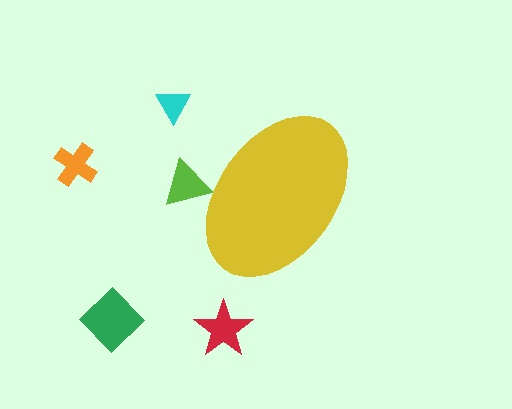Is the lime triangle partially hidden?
Yes, the lime triangle is partially hidden behind the yellow ellipse.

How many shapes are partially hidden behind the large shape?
1 shape is partially hidden.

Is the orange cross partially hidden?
No, the orange cross is fully visible.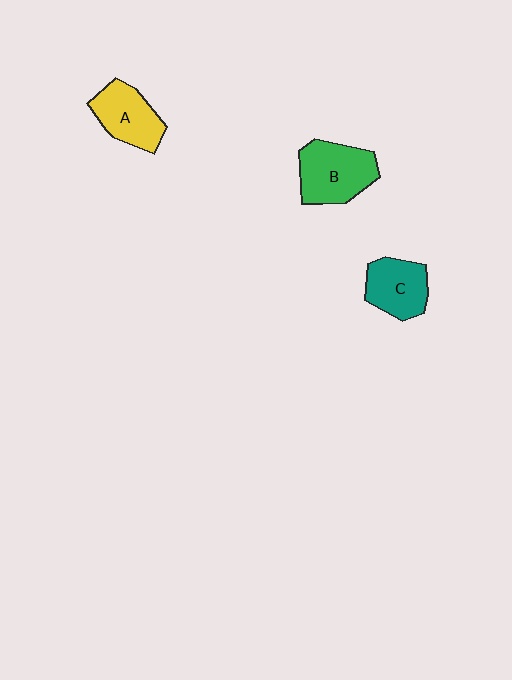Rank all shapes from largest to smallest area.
From largest to smallest: B (green), A (yellow), C (teal).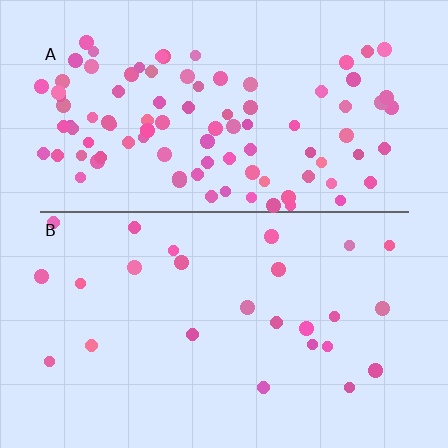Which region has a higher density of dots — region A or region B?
A (the top).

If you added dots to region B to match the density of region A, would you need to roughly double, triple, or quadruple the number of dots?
Approximately quadruple.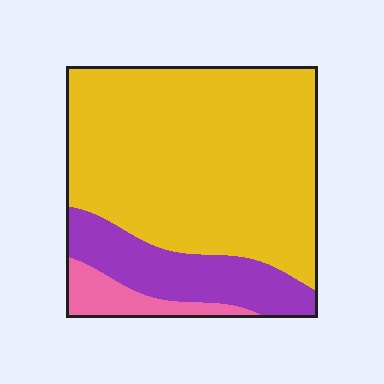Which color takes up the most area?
Yellow, at roughly 70%.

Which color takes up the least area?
Pink, at roughly 10%.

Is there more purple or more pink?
Purple.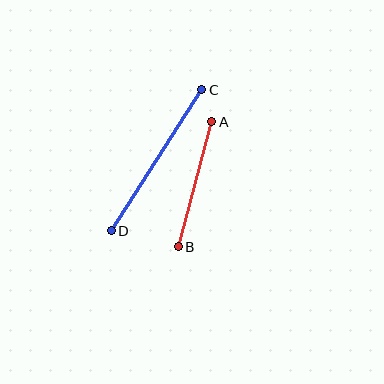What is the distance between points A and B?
The distance is approximately 129 pixels.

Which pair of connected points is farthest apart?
Points C and D are farthest apart.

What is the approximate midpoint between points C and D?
The midpoint is at approximately (156, 160) pixels.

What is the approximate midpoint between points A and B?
The midpoint is at approximately (195, 184) pixels.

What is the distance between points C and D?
The distance is approximately 168 pixels.